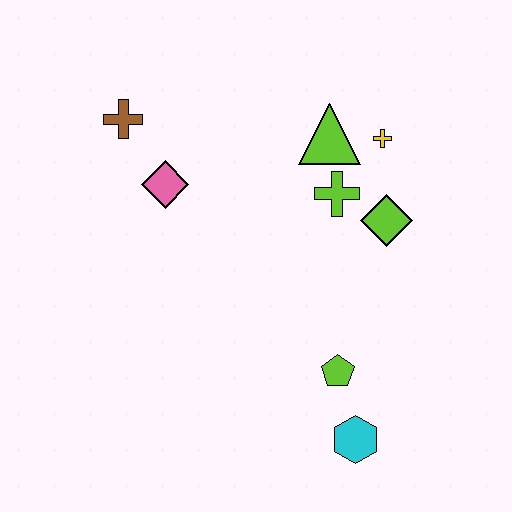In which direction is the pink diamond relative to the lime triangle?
The pink diamond is to the left of the lime triangle.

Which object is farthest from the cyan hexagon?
The brown cross is farthest from the cyan hexagon.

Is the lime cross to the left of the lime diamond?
Yes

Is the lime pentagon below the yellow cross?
Yes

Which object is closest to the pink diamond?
The brown cross is closest to the pink diamond.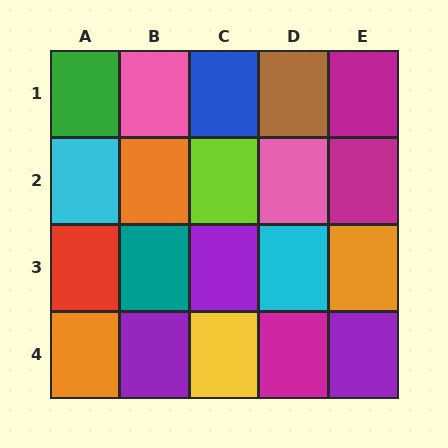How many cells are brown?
1 cell is brown.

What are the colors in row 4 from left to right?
Orange, purple, yellow, magenta, purple.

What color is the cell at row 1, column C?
Blue.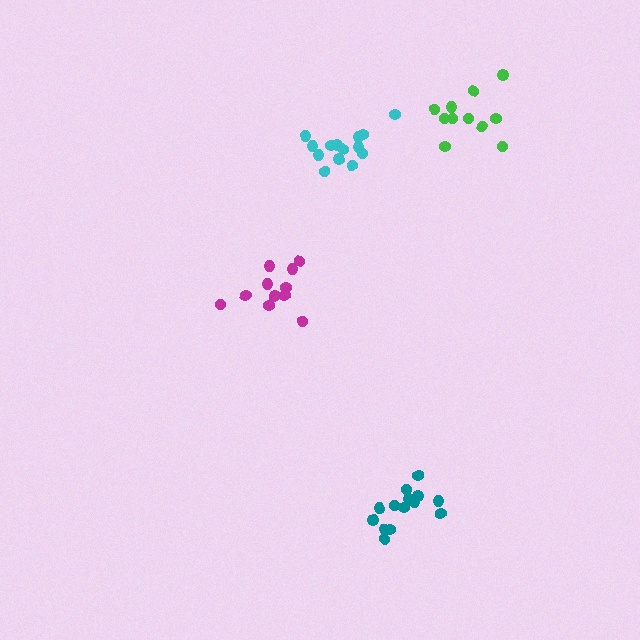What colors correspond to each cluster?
The clusters are colored: cyan, green, teal, magenta.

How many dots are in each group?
Group 1: 14 dots, Group 2: 11 dots, Group 3: 14 dots, Group 4: 11 dots (50 total).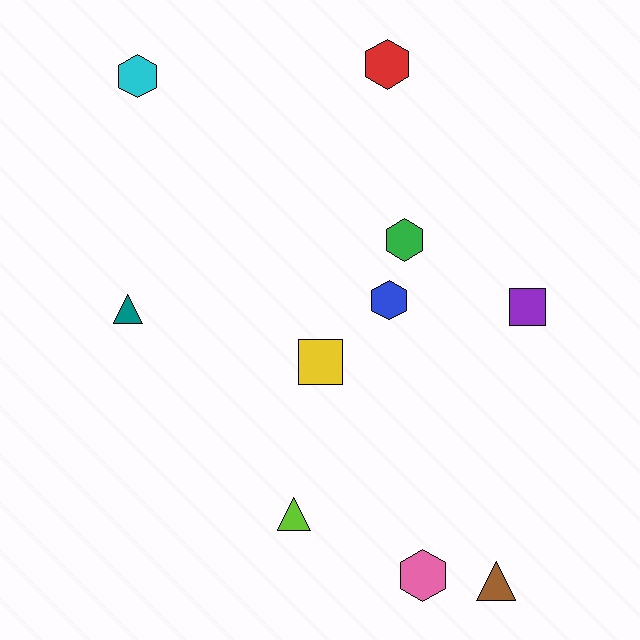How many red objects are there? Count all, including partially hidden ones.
There is 1 red object.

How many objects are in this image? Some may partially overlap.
There are 10 objects.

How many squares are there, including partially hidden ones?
There are 2 squares.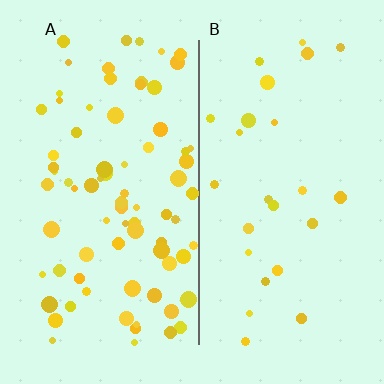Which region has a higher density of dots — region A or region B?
A (the left).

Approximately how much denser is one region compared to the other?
Approximately 3.0× — region A over region B.